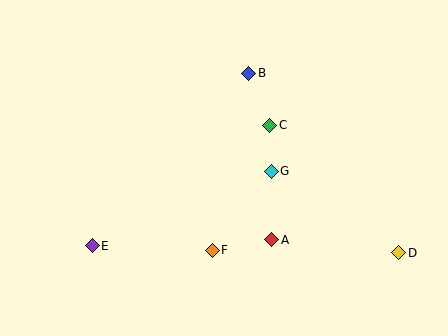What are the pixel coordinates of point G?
Point G is at (271, 171).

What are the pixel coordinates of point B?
Point B is at (249, 74).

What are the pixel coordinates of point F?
Point F is at (212, 250).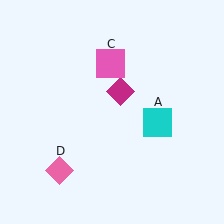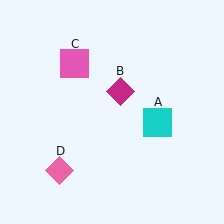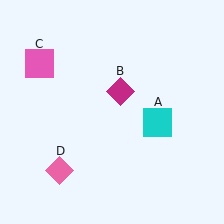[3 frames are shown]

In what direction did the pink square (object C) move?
The pink square (object C) moved left.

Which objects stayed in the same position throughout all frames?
Cyan square (object A) and magenta diamond (object B) and pink diamond (object D) remained stationary.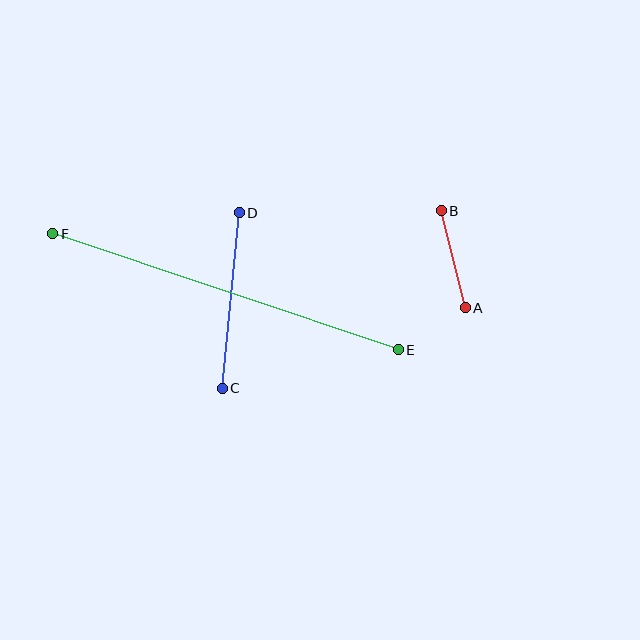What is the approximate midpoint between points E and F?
The midpoint is at approximately (225, 292) pixels.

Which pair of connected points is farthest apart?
Points E and F are farthest apart.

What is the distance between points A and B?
The distance is approximately 100 pixels.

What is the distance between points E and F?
The distance is approximately 365 pixels.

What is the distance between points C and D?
The distance is approximately 177 pixels.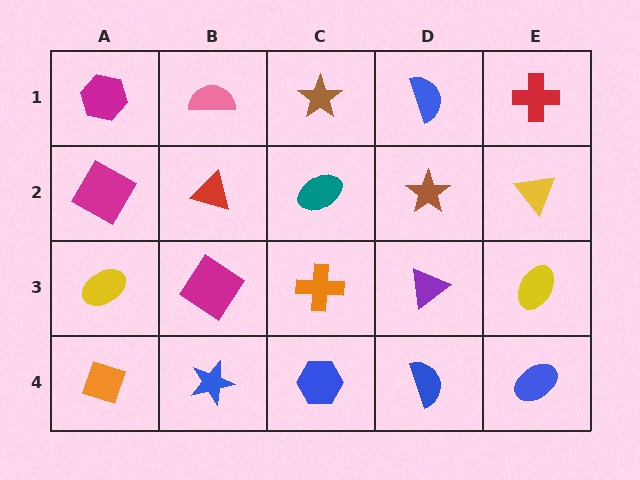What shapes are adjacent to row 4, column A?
A yellow ellipse (row 3, column A), a blue star (row 4, column B).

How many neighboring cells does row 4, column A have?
2.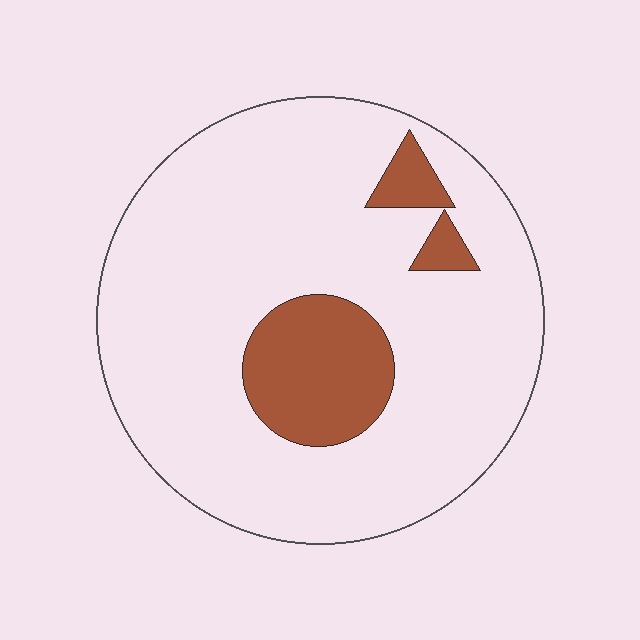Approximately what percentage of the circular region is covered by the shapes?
Approximately 15%.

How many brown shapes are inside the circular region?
3.